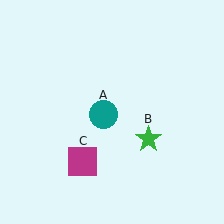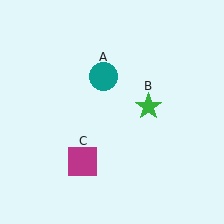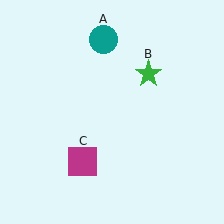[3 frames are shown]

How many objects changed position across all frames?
2 objects changed position: teal circle (object A), green star (object B).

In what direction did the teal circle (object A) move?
The teal circle (object A) moved up.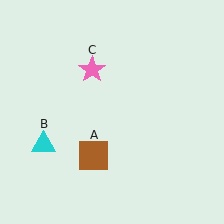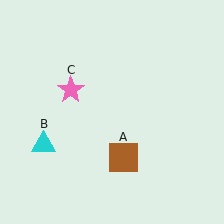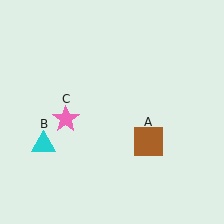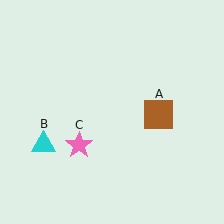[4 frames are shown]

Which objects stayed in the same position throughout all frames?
Cyan triangle (object B) remained stationary.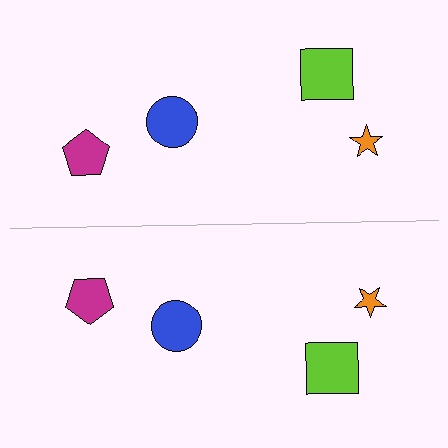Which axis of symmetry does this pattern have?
The pattern has a horizontal axis of symmetry running through the center of the image.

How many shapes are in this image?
There are 8 shapes in this image.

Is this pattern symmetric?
Yes, this pattern has bilateral (reflection) symmetry.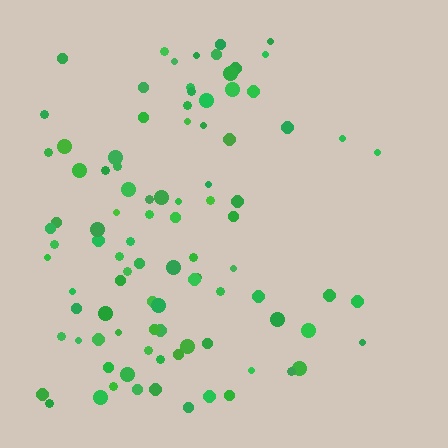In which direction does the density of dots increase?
From right to left, with the left side densest.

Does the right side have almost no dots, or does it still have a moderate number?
Still a moderate number, just noticeably fewer than the left.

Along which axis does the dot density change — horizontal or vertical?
Horizontal.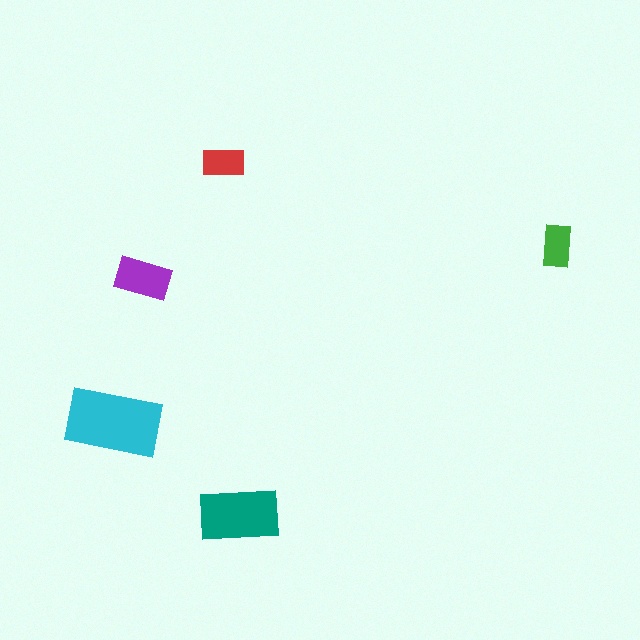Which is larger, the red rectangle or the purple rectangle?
The purple one.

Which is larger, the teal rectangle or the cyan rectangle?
The cyan one.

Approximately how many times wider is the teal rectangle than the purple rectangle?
About 1.5 times wider.